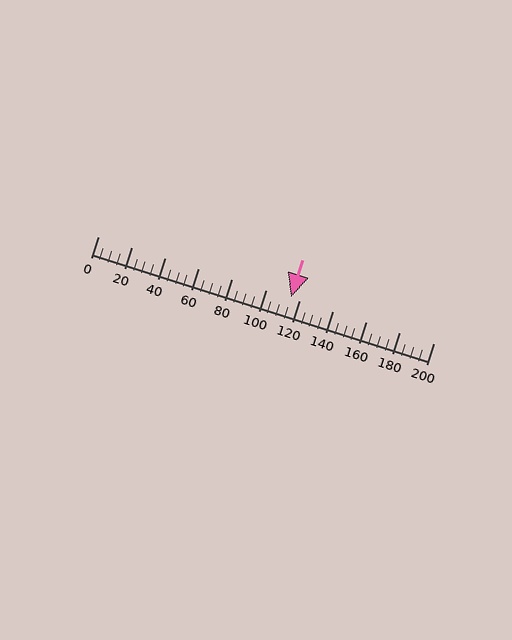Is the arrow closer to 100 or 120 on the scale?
The arrow is closer to 120.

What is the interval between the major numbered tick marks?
The major tick marks are spaced 20 units apart.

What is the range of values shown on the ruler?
The ruler shows values from 0 to 200.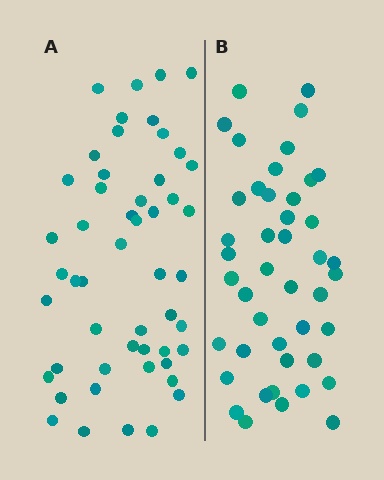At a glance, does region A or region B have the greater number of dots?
Region A (the left region) has more dots.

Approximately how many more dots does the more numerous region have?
Region A has roughly 8 or so more dots than region B.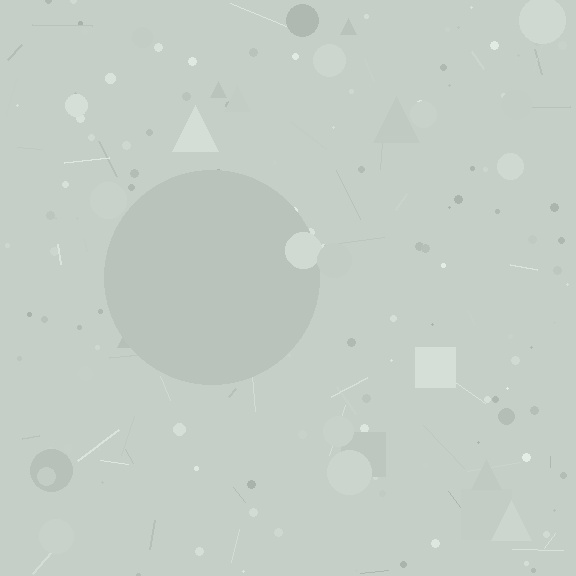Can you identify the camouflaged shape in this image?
The camouflaged shape is a circle.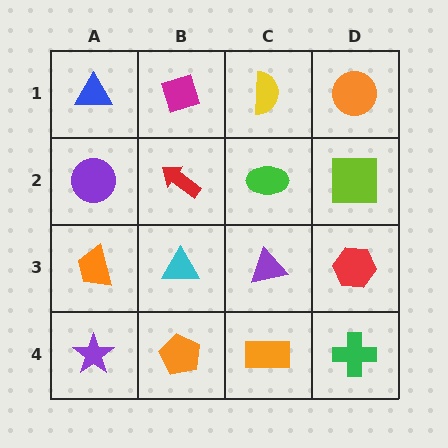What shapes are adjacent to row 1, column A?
A purple circle (row 2, column A), a magenta diamond (row 1, column B).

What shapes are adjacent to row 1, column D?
A lime square (row 2, column D), a yellow semicircle (row 1, column C).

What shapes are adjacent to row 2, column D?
An orange circle (row 1, column D), a red hexagon (row 3, column D), a green ellipse (row 2, column C).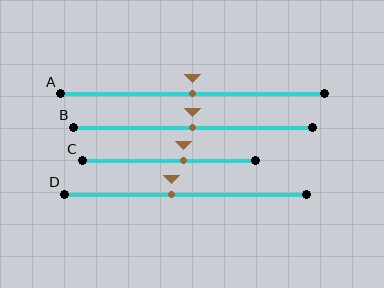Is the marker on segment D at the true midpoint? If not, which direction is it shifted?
No, the marker on segment D is shifted to the left by about 6% of the segment length.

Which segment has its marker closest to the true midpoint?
Segment A has its marker closest to the true midpoint.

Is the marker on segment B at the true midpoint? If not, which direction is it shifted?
Yes, the marker on segment B is at the true midpoint.